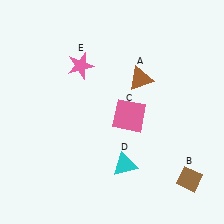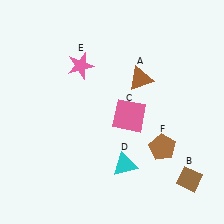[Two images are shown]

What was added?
A brown pentagon (F) was added in Image 2.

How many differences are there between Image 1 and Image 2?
There is 1 difference between the two images.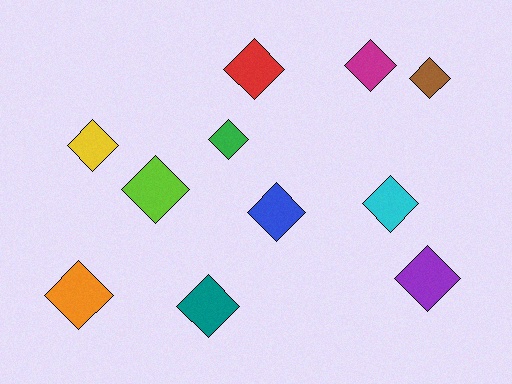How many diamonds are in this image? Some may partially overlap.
There are 11 diamonds.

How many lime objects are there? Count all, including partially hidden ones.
There is 1 lime object.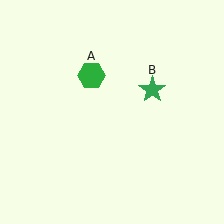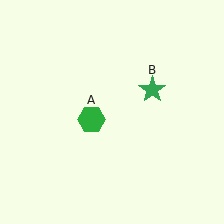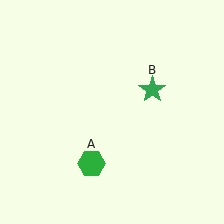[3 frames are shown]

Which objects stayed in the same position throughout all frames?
Green star (object B) remained stationary.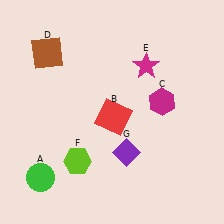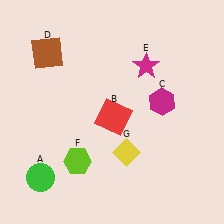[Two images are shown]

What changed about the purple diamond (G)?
In Image 1, G is purple. In Image 2, it changed to yellow.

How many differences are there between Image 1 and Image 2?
There is 1 difference between the two images.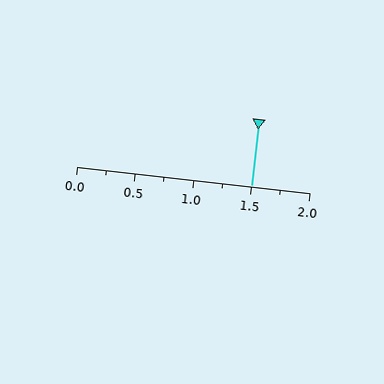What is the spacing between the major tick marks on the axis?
The major ticks are spaced 0.5 apart.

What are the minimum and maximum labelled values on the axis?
The axis runs from 0.0 to 2.0.